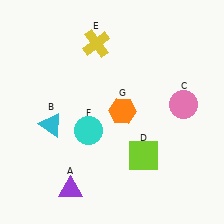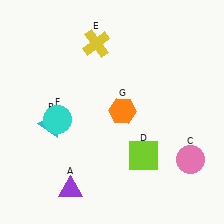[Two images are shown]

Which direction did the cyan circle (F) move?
The cyan circle (F) moved left.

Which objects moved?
The objects that moved are: the pink circle (C), the cyan circle (F).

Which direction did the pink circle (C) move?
The pink circle (C) moved down.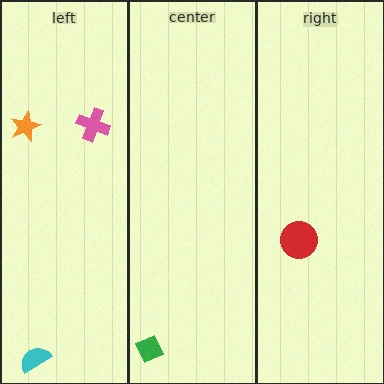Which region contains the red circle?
The right region.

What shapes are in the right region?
The red circle.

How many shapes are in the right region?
1.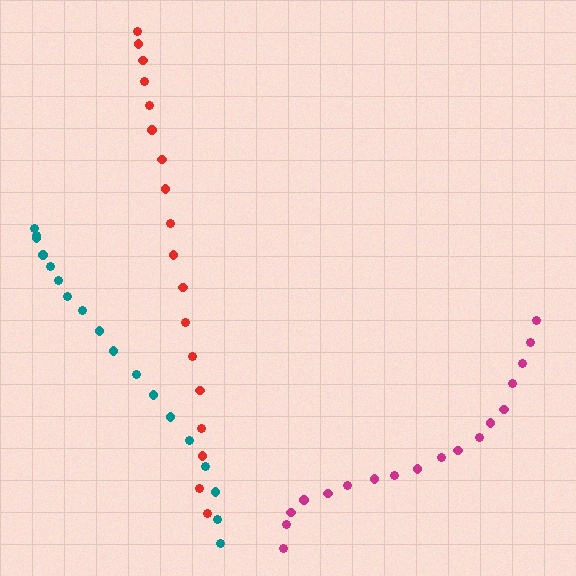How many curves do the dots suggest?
There are 3 distinct paths.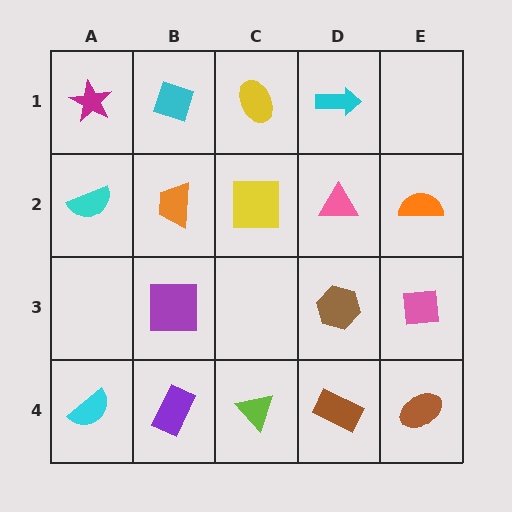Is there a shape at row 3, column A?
No, that cell is empty.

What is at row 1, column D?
A cyan arrow.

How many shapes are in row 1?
4 shapes.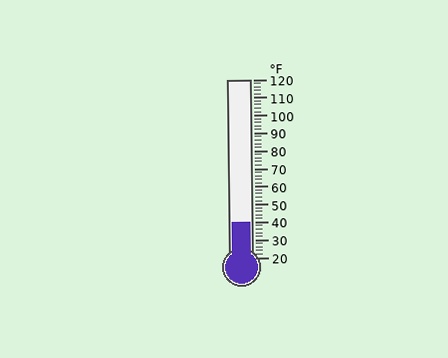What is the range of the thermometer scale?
The thermometer scale ranges from 20°F to 120°F.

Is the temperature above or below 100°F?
The temperature is below 100°F.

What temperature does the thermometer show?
The thermometer shows approximately 40°F.